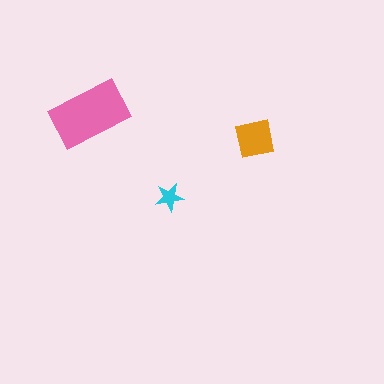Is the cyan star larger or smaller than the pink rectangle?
Smaller.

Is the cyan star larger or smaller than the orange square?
Smaller.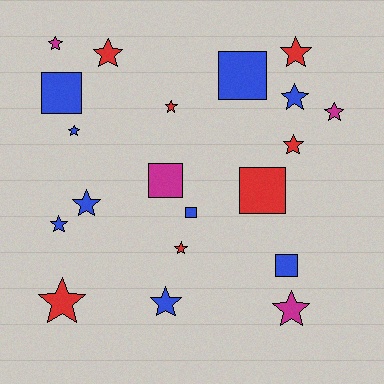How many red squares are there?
There is 1 red square.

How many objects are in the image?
There are 20 objects.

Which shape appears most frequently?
Star, with 14 objects.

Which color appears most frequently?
Blue, with 9 objects.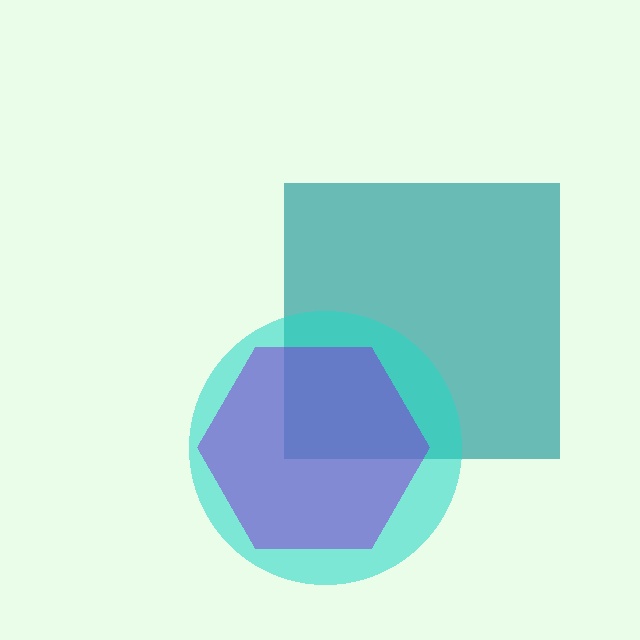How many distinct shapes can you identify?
There are 3 distinct shapes: a teal square, a cyan circle, a purple hexagon.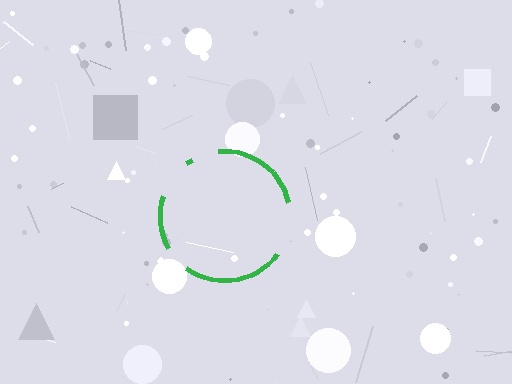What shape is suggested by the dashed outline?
The dashed outline suggests a circle.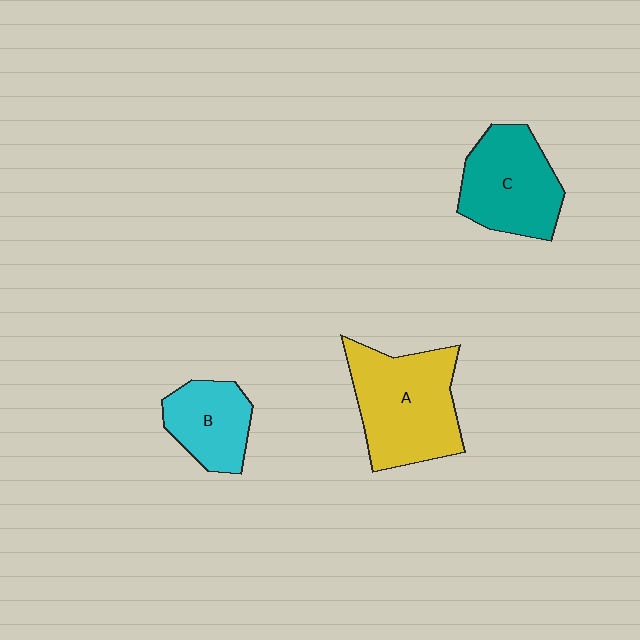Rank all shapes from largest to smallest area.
From largest to smallest: A (yellow), C (teal), B (cyan).